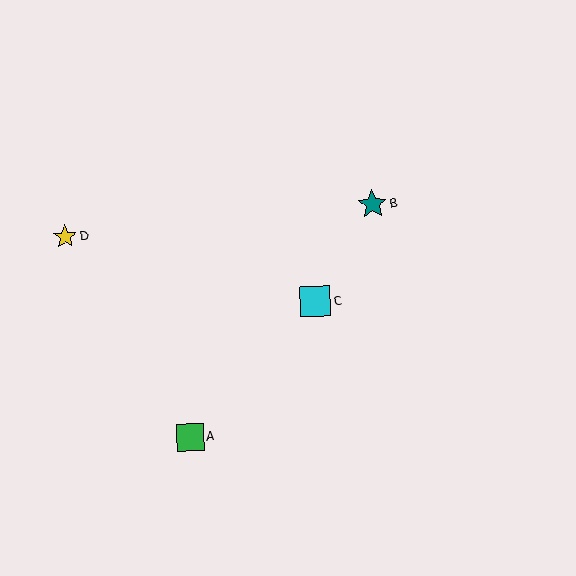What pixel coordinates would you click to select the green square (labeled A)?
Click at (190, 438) to select the green square A.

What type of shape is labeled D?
Shape D is a yellow star.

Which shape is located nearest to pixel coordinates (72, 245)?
The yellow star (labeled D) at (65, 237) is nearest to that location.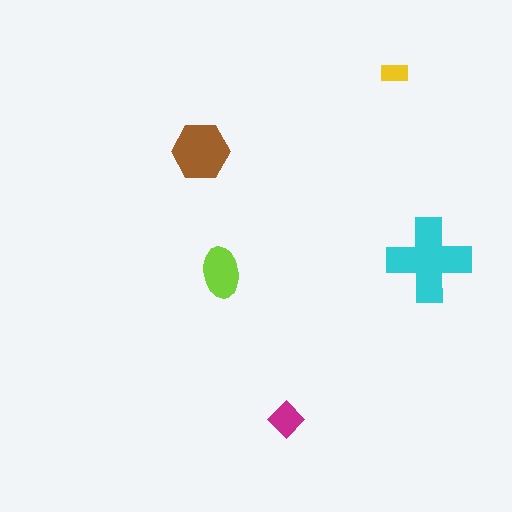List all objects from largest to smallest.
The cyan cross, the brown hexagon, the lime ellipse, the magenta diamond, the yellow rectangle.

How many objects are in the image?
There are 5 objects in the image.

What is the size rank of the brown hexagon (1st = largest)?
2nd.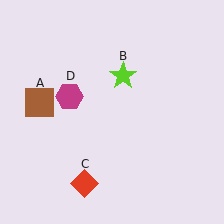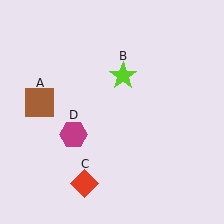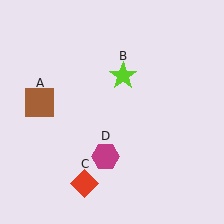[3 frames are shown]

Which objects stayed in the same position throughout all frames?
Brown square (object A) and lime star (object B) and red diamond (object C) remained stationary.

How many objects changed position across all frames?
1 object changed position: magenta hexagon (object D).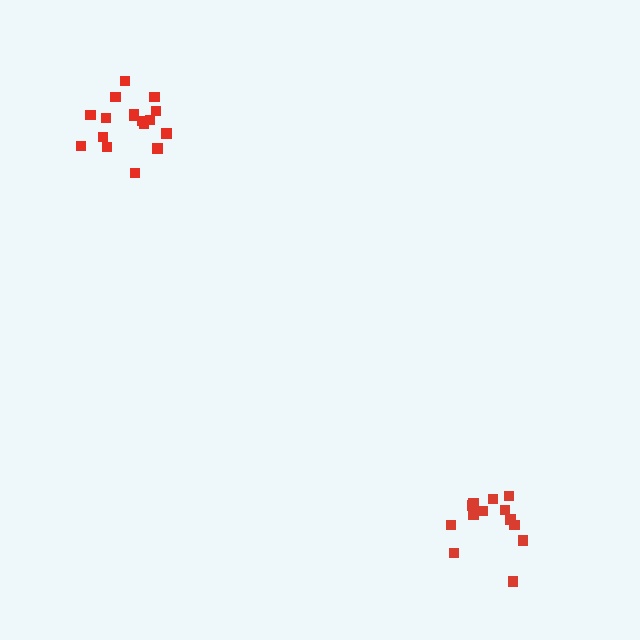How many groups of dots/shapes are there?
There are 2 groups.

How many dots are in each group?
Group 1: 17 dots, Group 2: 13 dots (30 total).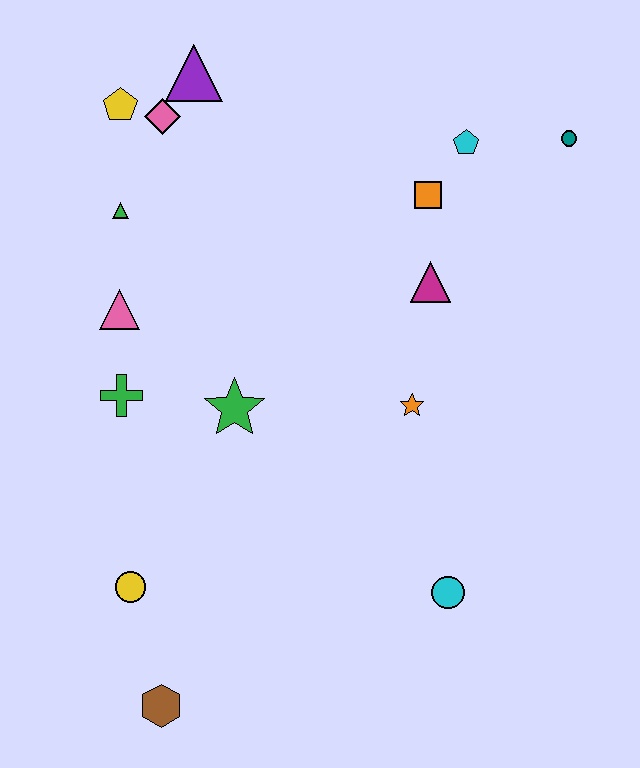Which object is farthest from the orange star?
The yellow pentagon is farthest from the orange star.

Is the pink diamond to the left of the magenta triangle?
Yes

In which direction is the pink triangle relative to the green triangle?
The pink triangle is below the green triangle.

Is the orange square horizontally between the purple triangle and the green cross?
No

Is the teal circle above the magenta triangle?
Yes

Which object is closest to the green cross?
The pink triangle is closest to the green cross.